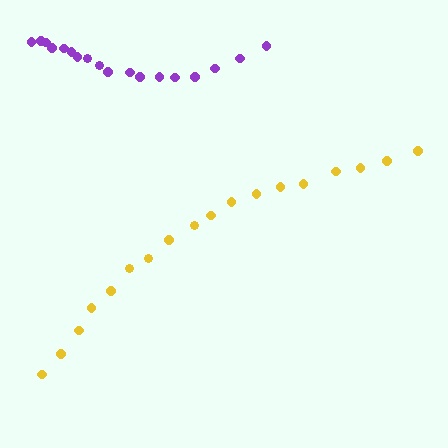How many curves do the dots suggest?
There are 2 distinct paths.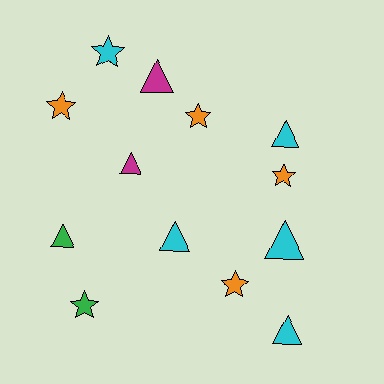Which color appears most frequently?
Cyan, with 5 objects.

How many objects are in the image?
There are 13 objects.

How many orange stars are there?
There are 4 orange stars.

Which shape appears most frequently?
Triangle, with 7 objects.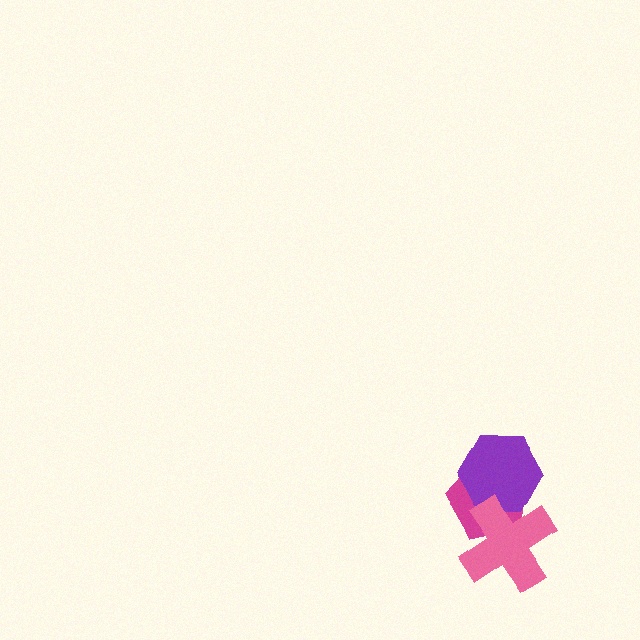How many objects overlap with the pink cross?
2 objects overlap with the pink cross.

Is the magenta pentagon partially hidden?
Yes, it is partially covered by another shape.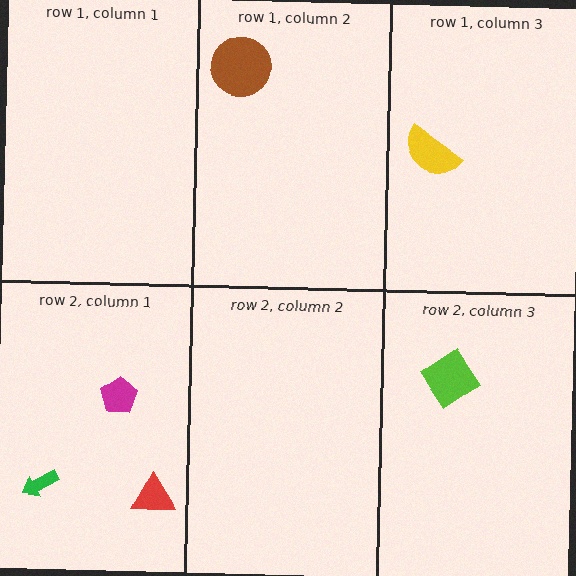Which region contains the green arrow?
The row 2, column 1 region.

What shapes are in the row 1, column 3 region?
The yellow semicircle.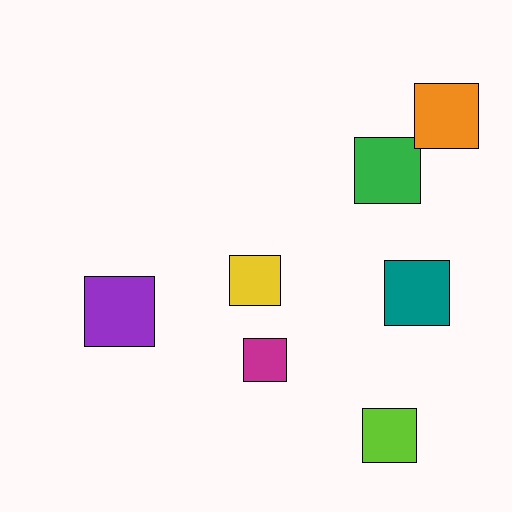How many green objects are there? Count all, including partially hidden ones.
There is 1 green object.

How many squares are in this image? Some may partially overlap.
There are 7 squares.